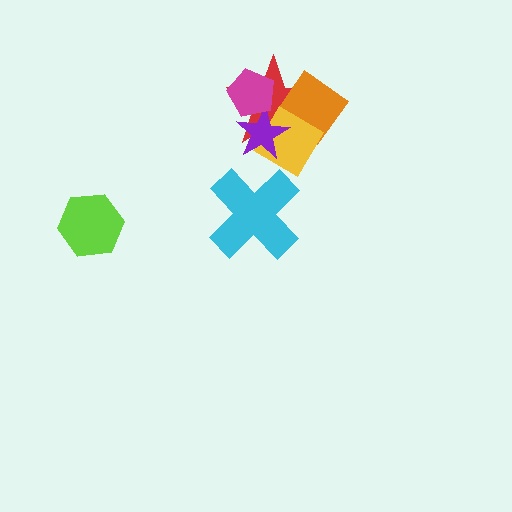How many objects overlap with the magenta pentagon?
2 objects overlap with the magenta pentagon.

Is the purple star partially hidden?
Yes, it is partially covered by another shape.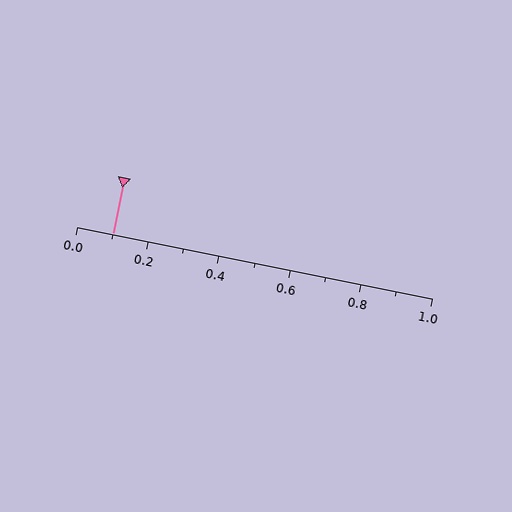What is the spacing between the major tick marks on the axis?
The major ticks are spaced 0.2 apart.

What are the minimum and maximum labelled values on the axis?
The axis runs from 0.0 to 1.0.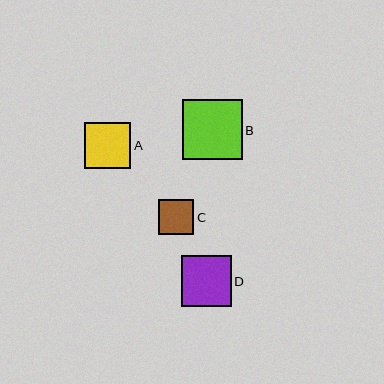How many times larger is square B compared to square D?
Square B is approximately 1.2 times the size of square D.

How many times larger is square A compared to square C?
Square A is approximately 1.3 times the size of square C.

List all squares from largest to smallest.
From largest to smallest: B, D, A, C.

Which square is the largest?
Square B is the largest with a size of approximately 60 pixels.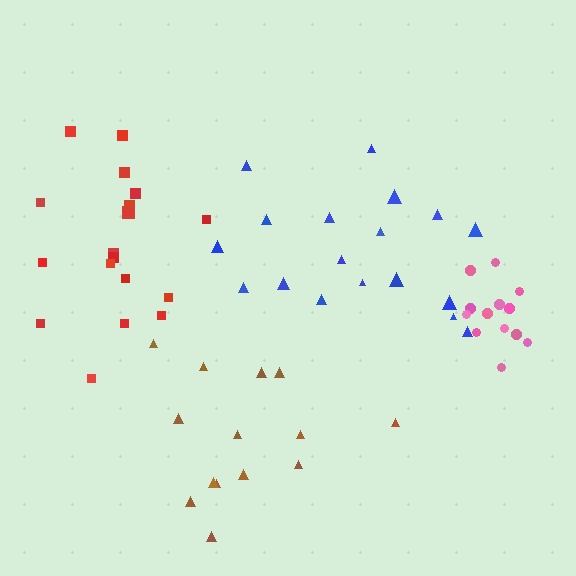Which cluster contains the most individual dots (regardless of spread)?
Red (18).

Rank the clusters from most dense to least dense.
pink, red, brown, blue.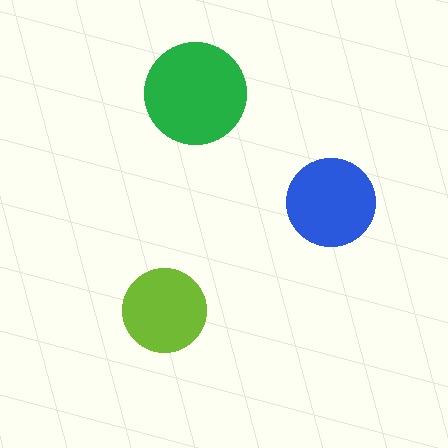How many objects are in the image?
There are 3 objects in the image.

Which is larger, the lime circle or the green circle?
The green one.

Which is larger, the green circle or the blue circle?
The green one.